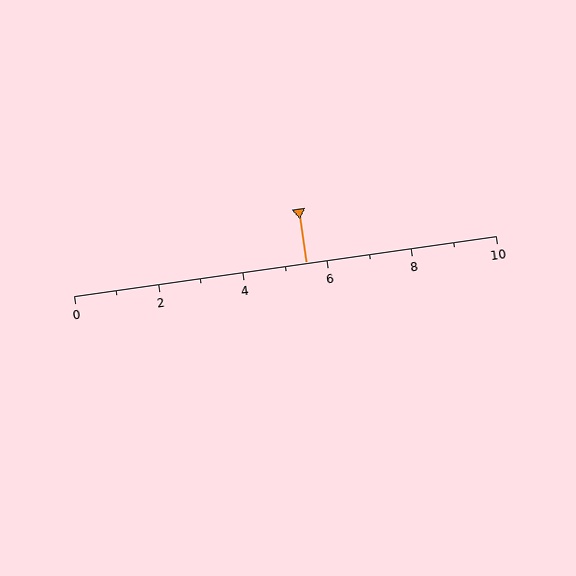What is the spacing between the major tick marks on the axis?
The major ticks are spaced 2 apart.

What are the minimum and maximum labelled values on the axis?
The axis runs from 0 to 10.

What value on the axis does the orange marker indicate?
The marker indicates approximately 5.5.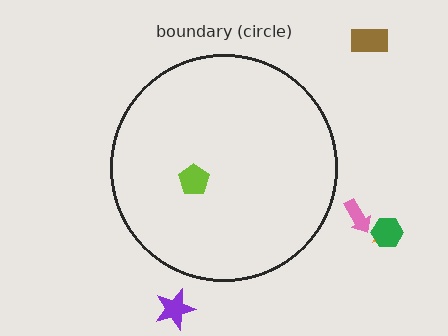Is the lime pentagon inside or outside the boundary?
Inside.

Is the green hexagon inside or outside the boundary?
Outside.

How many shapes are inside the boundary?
1 inside, 5 outside.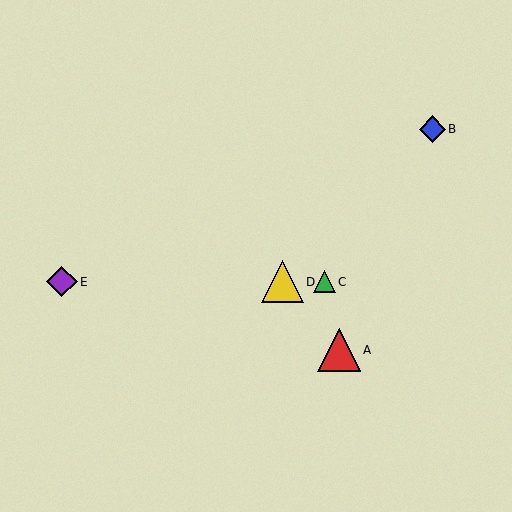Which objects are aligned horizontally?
Objects C, D, E are aligned horizontally.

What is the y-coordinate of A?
Object A is at y≈350.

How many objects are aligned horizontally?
3 objects (C, D, E) are aligned horizontally.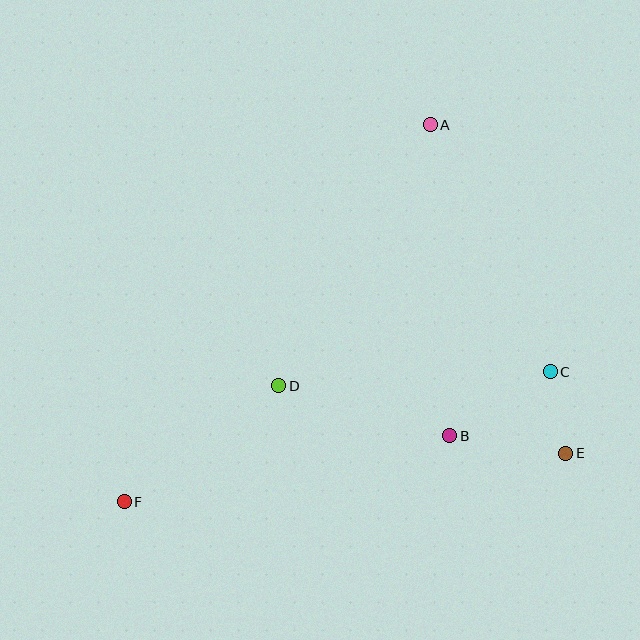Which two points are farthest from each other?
Points A and F are farthest from each other.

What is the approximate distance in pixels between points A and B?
The distance between A and B is approximately 312 pixels.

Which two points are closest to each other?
Points C and E are closest to each other.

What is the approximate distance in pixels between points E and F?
The distance between E and F is approximately 444 pixels.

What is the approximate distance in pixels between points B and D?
The distance between B and D is approximately 178 pixels.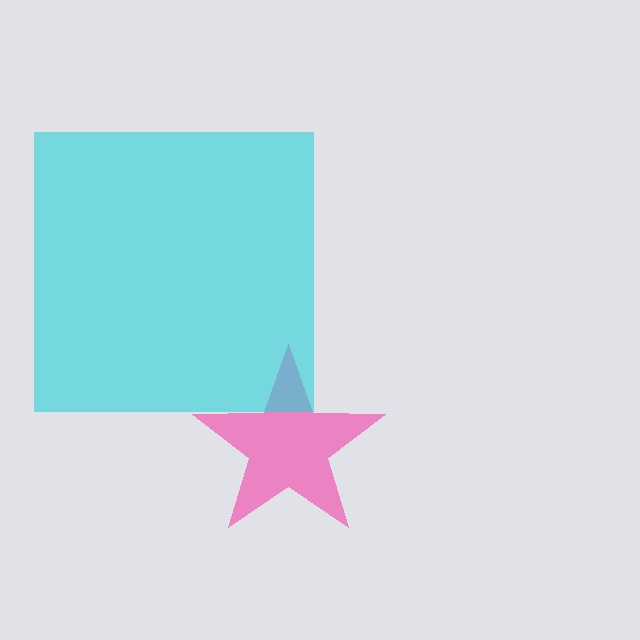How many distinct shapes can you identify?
There are 2 distinct shapes: a pink star, a cyan square.